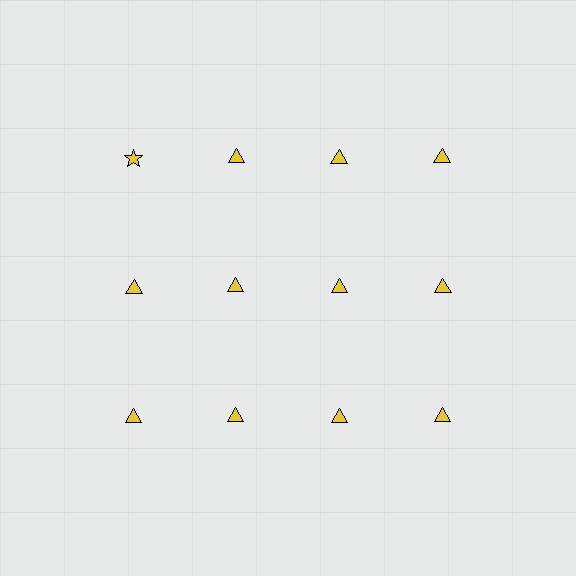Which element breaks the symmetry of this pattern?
The yellow star in the top row, leftmost column breaks the symmetry. All other shapes are yellow triangles.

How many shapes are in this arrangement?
There are 12 shapes arranged in a grid pattern.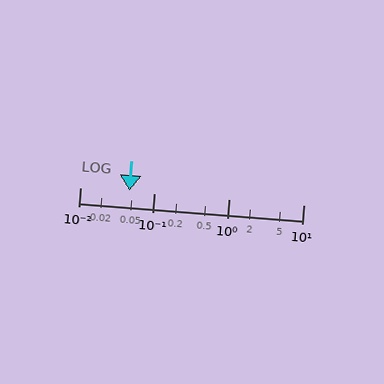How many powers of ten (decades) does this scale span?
The scale spans 3 decades, from 0.01 to 10.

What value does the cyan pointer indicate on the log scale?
The pointer indicates approximately 0.046.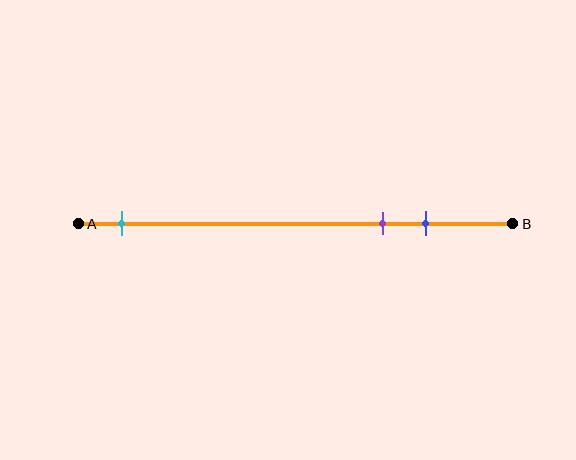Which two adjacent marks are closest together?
The purple and blue marks are the closest adjacent pair.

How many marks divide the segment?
There are 3 marks dividing the segment.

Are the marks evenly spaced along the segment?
No, the marks are not evenly spaced.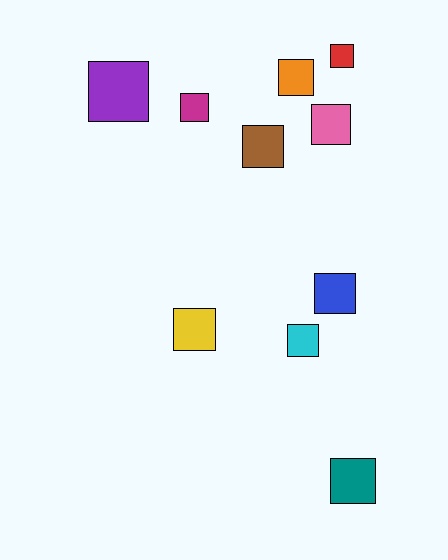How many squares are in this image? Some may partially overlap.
There are 10 squares.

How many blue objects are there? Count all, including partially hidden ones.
There is 1 blue object.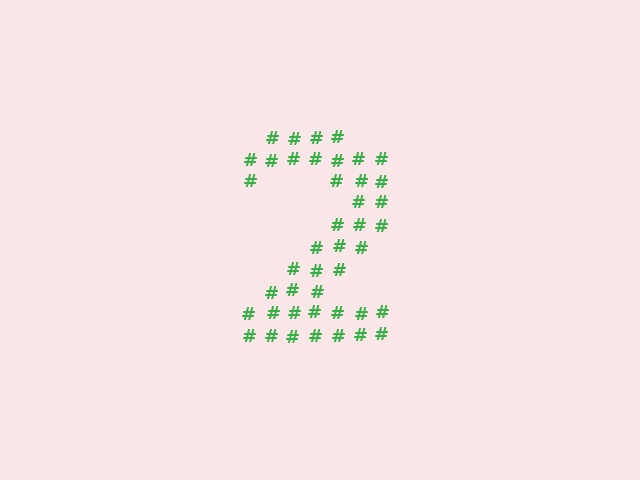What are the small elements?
The small elements are hash symbols.